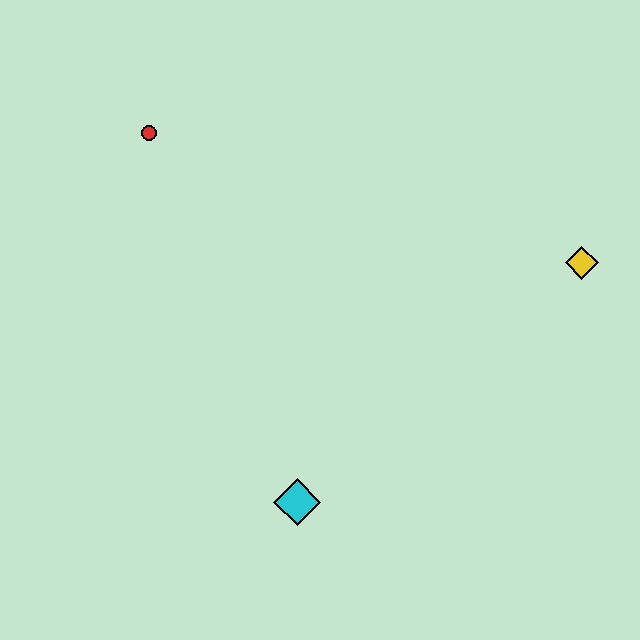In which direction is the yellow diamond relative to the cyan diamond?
The yellow diamond is to the right of the cyan diamond.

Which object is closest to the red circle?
The cyan diamond is closest to the red circle.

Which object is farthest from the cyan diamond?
The red circle is farthest from the cyan diamond.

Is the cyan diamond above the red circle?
No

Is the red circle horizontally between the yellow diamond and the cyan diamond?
No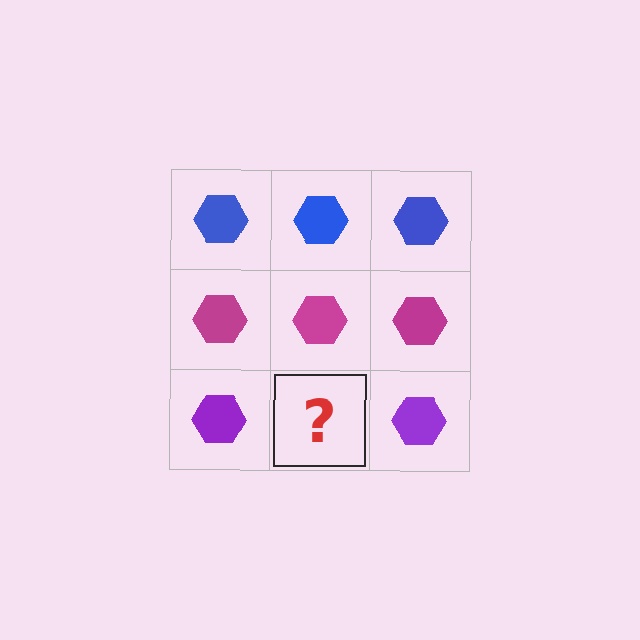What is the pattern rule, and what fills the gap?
The rule is that each row has a consistent color. The gap should be filled with a purple hexagon.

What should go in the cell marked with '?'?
The missing cell should contain a purple hexagon.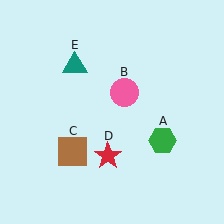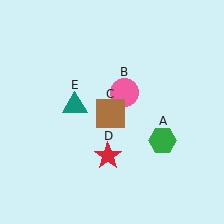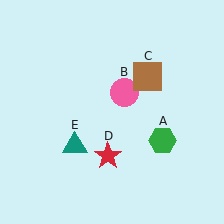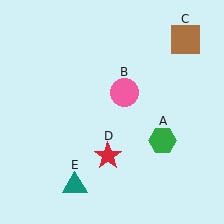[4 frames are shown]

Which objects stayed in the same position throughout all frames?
Green hexagon (object A) and pink circle (object B) and red star (object D) remained stationary.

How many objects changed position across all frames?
2 objects changed position: brown square (object C), teal triangle (object E).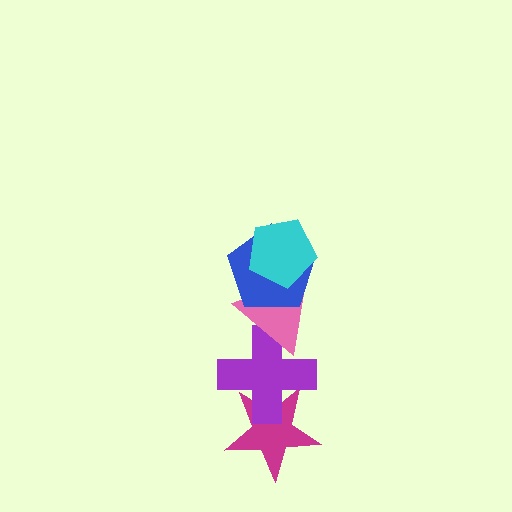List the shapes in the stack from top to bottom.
From top to bottom: the cyan pentagon, the blue pentagon, the pink triangle, the purple cross, the magenta star.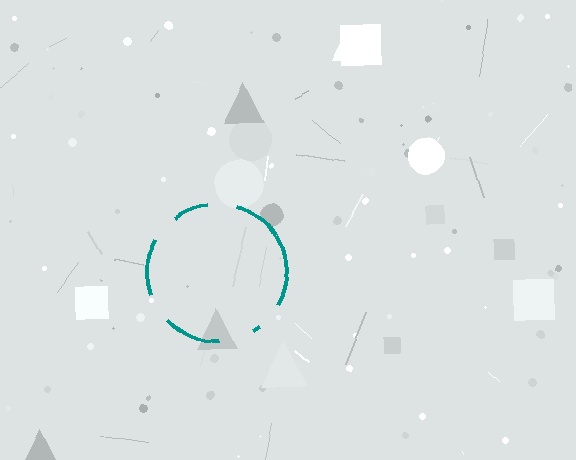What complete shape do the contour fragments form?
The contour fragments form a circle.